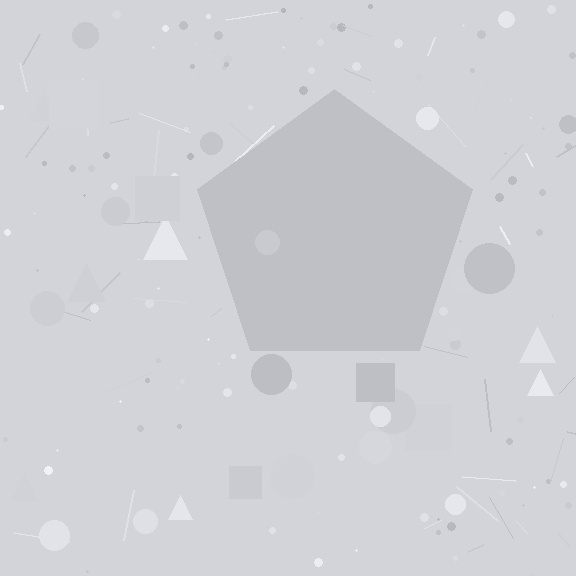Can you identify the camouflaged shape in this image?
The camouflaged shape is a pentagon.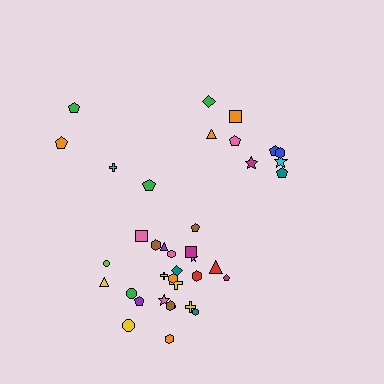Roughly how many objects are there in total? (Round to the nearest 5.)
Roughly 40 objects in total.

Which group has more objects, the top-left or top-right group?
The top-right group.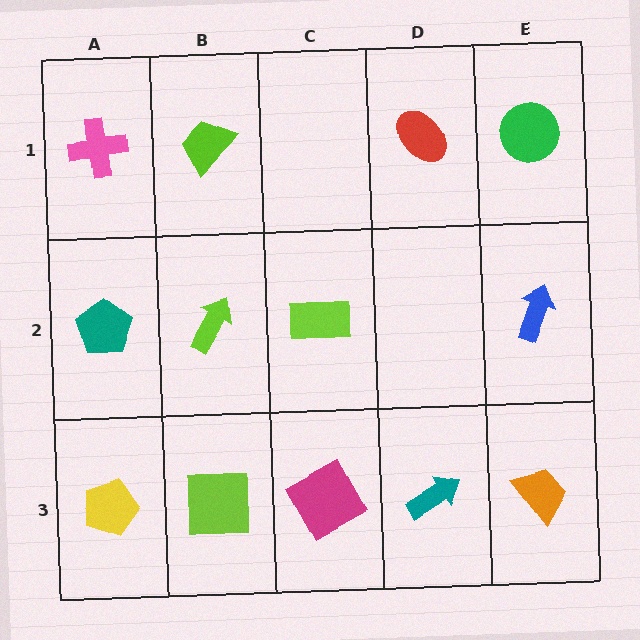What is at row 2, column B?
A lime arrow.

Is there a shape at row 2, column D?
No, that cell is empty.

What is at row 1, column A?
A pink cross.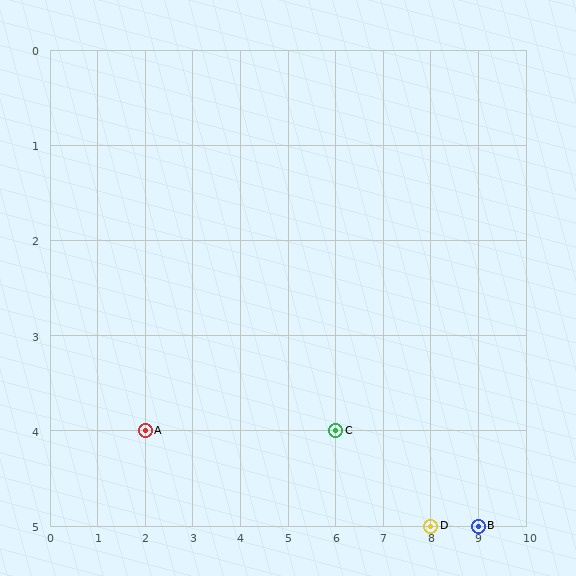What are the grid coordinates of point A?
Point A is at grid coordinates (2, 4).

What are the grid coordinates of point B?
Point B is at grid coordinates (9, 5).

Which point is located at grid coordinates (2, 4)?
Point A is at (2, 4).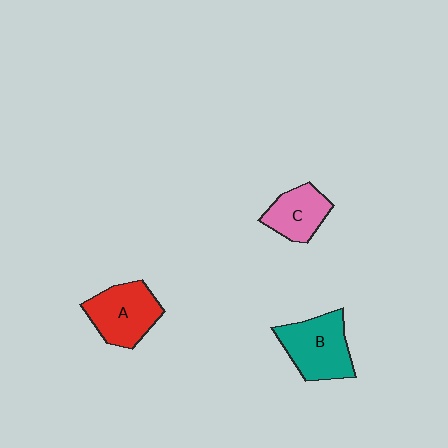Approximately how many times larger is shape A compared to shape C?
Approximately 1.3 times.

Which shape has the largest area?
Shape B (teal).